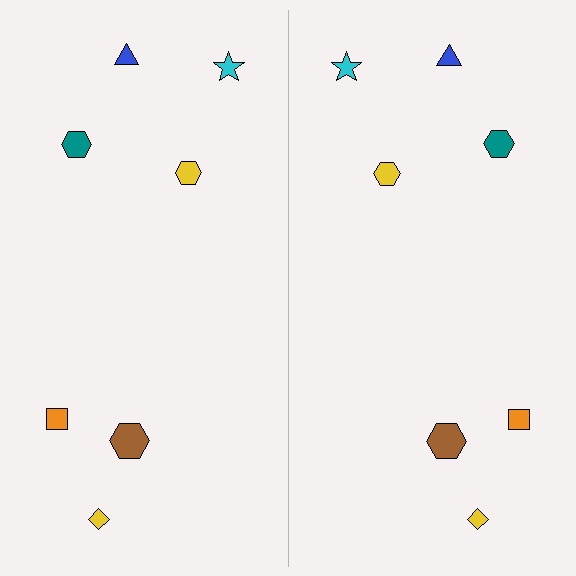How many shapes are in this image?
There are 14 shapes in this image.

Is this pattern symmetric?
Yes, this pattern has bilateral (reflection) symmetry.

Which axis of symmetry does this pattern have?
The pattern has a vertical axis of symmetry running through the center of the image.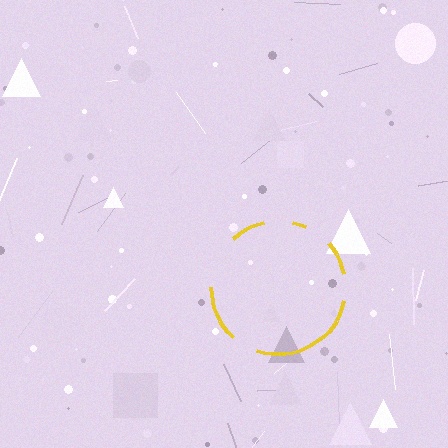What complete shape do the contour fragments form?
The contour fragments form a circle.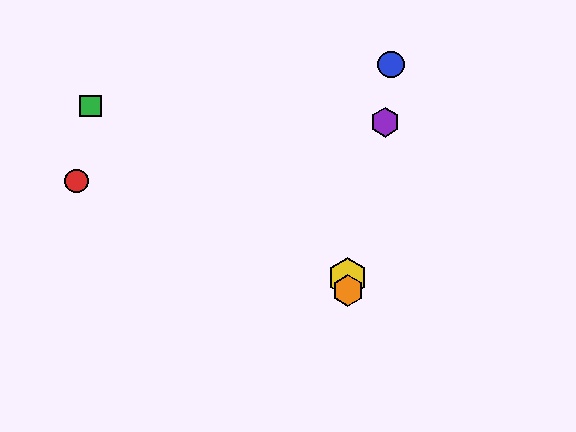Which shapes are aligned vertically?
The yellow hexagon, the orange hexagon are aligned vertically.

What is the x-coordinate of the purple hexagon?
The purple hexagon is at x≈385.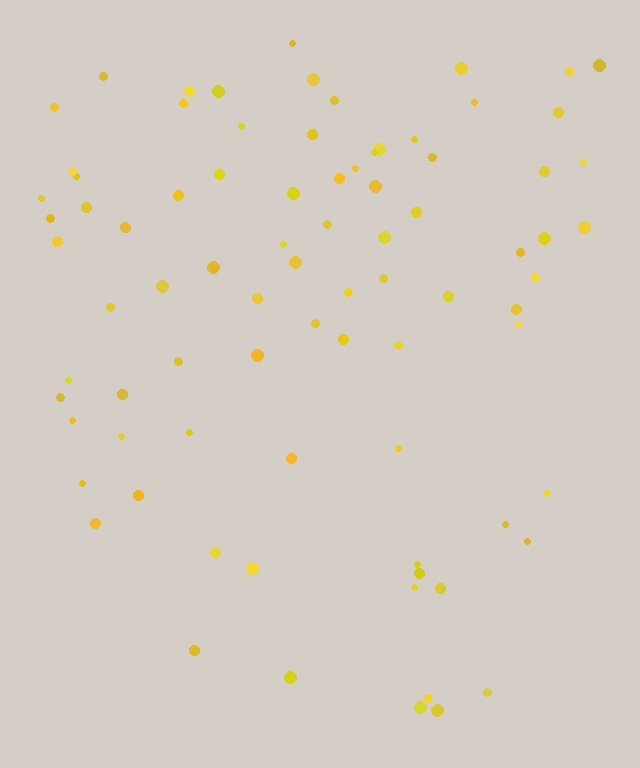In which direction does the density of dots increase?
From bottom to top, with the top side densest.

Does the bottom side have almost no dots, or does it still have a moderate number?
Still a moderate number, just noticeably fewer than the top.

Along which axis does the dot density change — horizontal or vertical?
Vertical.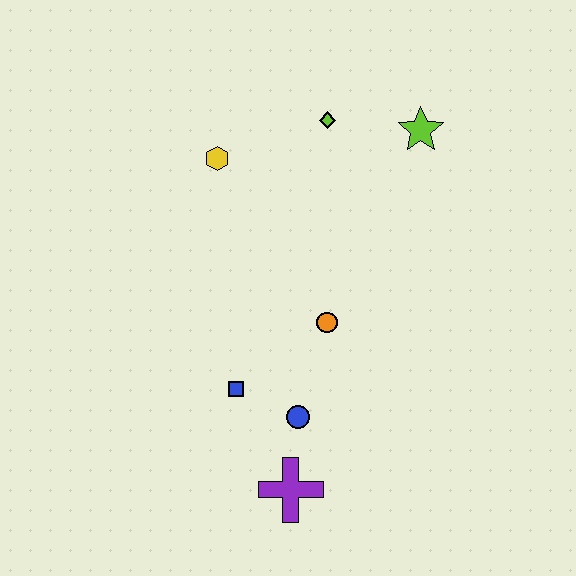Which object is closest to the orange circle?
The blue circle is closest to the orange circle.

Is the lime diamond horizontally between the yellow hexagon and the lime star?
Yes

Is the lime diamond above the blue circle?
Yes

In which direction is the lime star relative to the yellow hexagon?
The lime star is to the right of the yellow hexagon.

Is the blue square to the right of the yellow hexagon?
Yes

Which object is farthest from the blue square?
The lime star is farthest from the blue square.